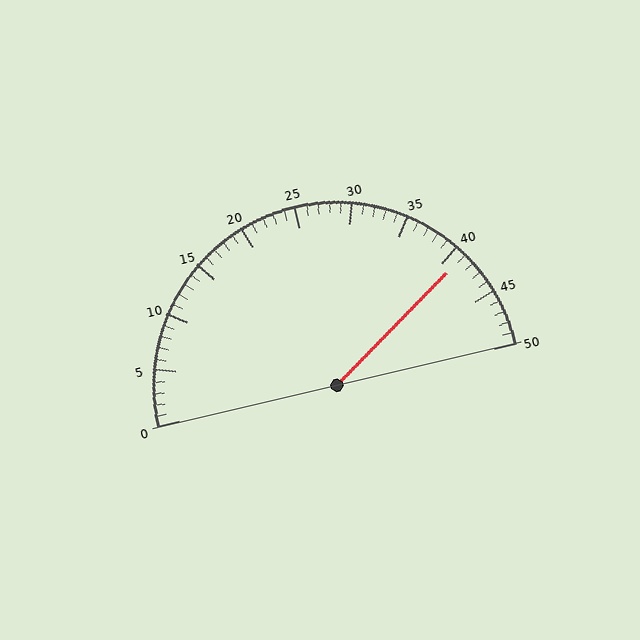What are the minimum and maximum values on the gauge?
The gauge ranges from 0 to 50.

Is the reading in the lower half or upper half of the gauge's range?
The reading is in the upper half of the range (0 to 50).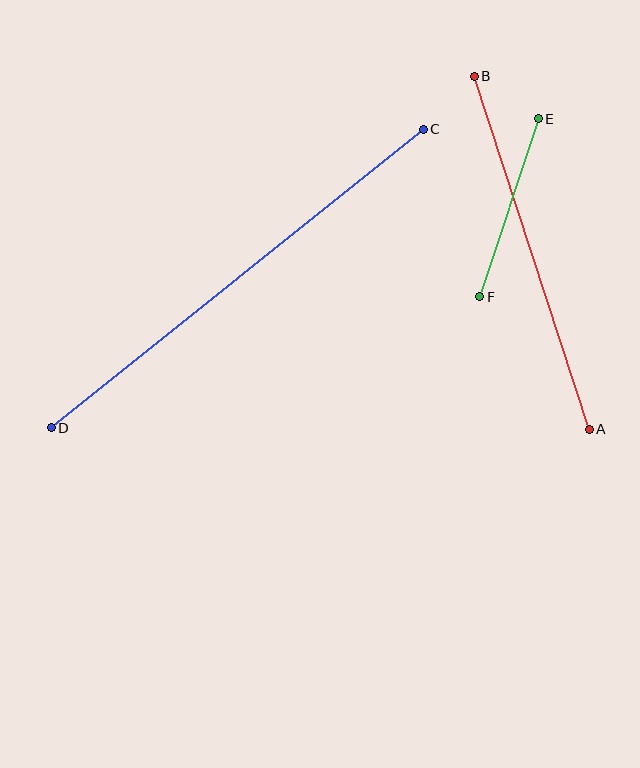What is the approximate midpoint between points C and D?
The midpoint is at approximately (237, 279) pixels.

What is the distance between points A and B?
The distance is approximately 372 pixels.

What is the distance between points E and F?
The distance is approximately 187 pixels.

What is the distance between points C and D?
The distance is approximately 477 pixels.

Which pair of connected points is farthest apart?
Points C and D are farthest apart.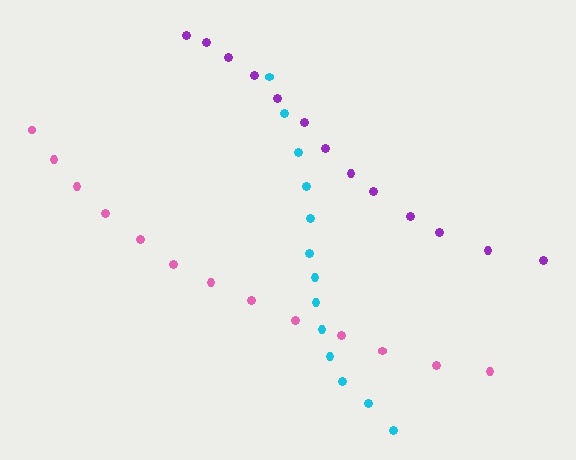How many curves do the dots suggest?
There are 3 distinct paths.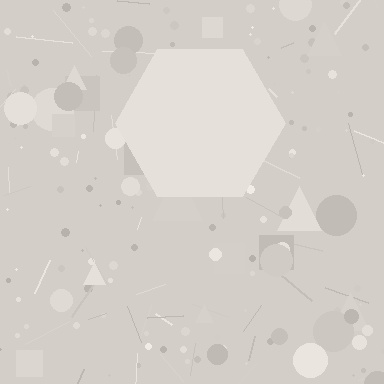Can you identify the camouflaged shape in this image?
The camouflaged shape is a hexagon.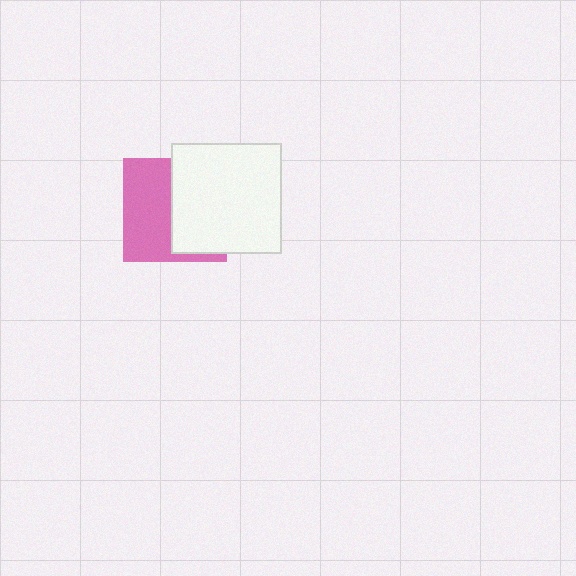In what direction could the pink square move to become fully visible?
The pink square could move left. That would shift it out from behind the white square entirely.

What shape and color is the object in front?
The object in front is a white square.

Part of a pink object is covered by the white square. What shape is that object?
It is a square.